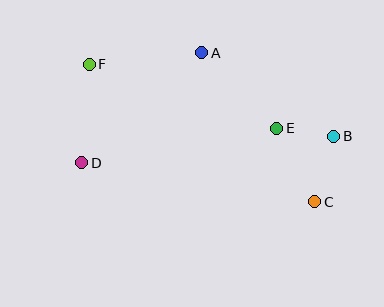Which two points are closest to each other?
Points B and E are closest to each other.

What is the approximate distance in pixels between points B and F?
The distance between B and F is approximately 255 pixels.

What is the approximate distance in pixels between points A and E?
The distance between A and E is approximately 106 pixels.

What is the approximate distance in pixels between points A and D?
The distance between A and D is approximately 163 pixels.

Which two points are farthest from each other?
Points C and F are farthest from each other.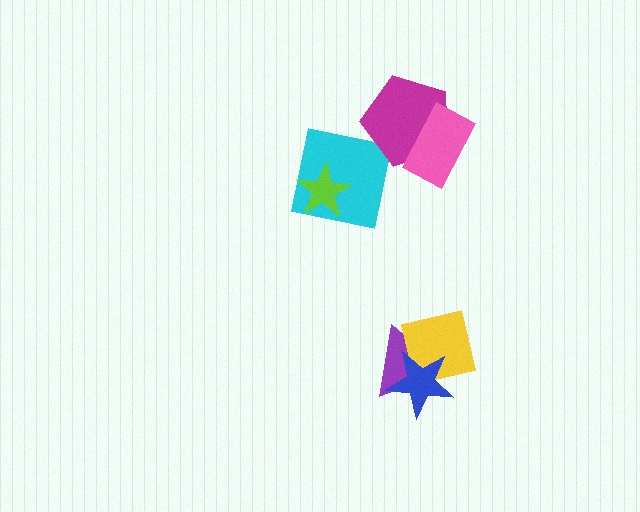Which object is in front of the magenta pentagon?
The pink rectangle is in front of the magenta pentagon.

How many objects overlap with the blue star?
2 objects overlap with the blue star.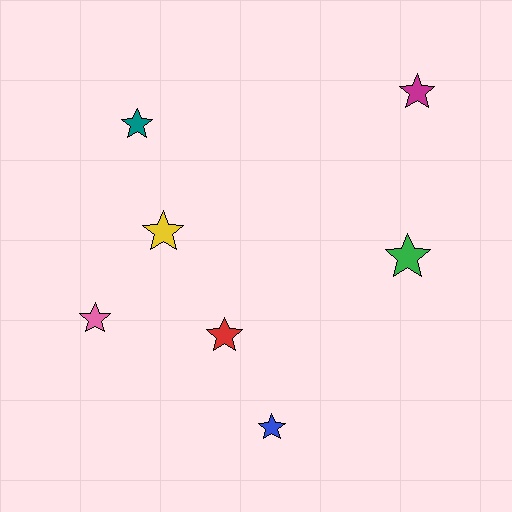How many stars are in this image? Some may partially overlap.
There are 7 stars.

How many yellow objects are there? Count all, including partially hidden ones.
There is 1 yellow object.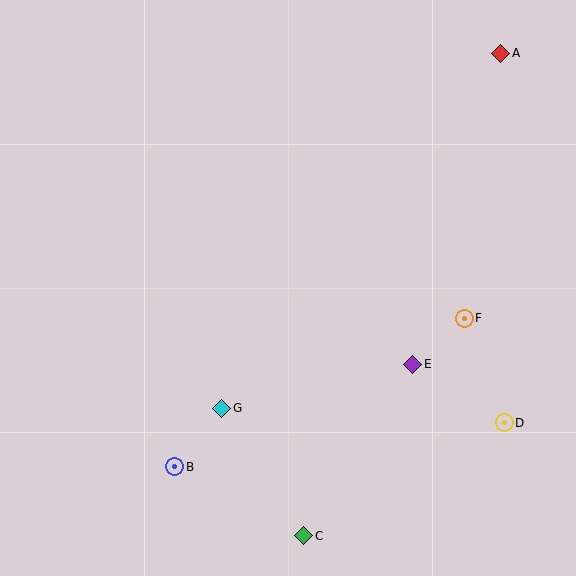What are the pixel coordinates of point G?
Point G is at (222, 408).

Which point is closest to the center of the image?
Point G at (222, 408) is closest to the center.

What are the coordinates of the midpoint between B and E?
The midpoint between B and E is at (294, 416).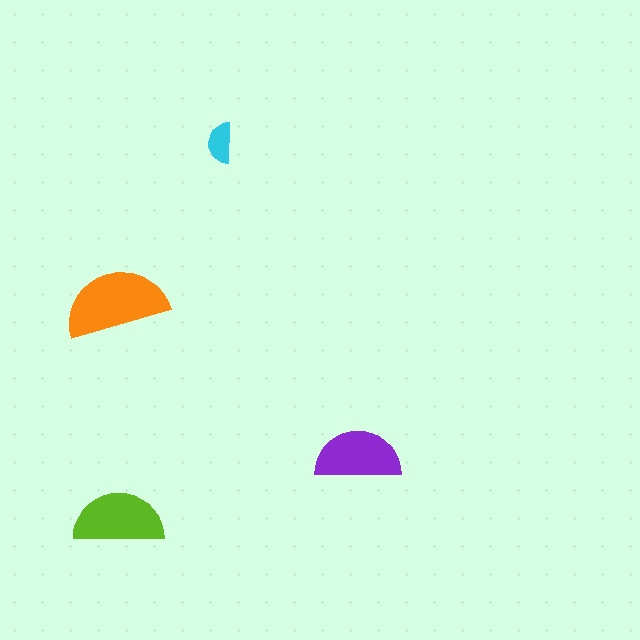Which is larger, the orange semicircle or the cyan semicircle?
The orange one.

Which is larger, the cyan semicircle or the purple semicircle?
The purple one.